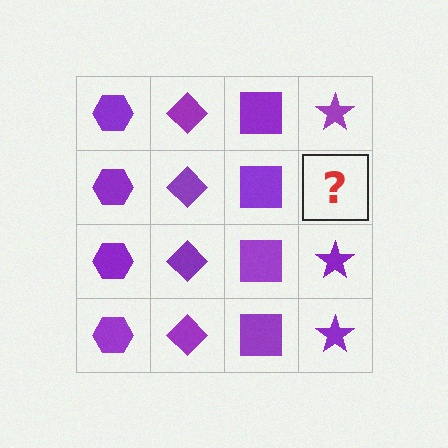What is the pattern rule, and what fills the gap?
The rule is that each column has a consistent shape. The gap should be filled with a purple star.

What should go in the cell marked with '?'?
The missing cell should contain a purple star.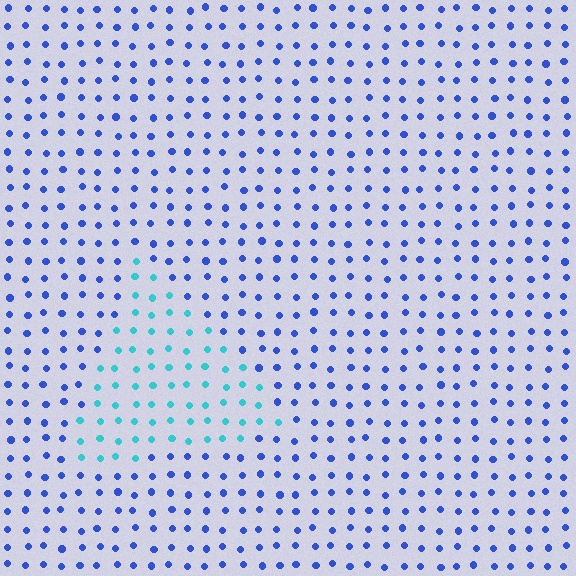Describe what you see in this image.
The image is filled with small blue elements in a uniform arrangement. A triangle-shaped region is visible where the elements are tinted to a slightly different hue, forming a subtle color boundary.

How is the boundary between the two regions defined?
The boundary is defined purely by a slight shift in hue (about 46 degrees). Spacing, size, and orientation are identical on both sides.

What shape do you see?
I see a triangle.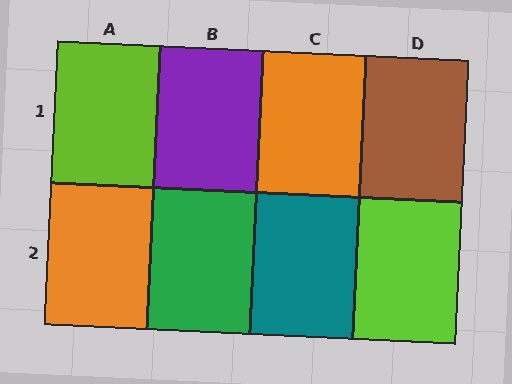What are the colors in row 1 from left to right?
Lime, purple, orange, brown.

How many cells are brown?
1 cell is brown.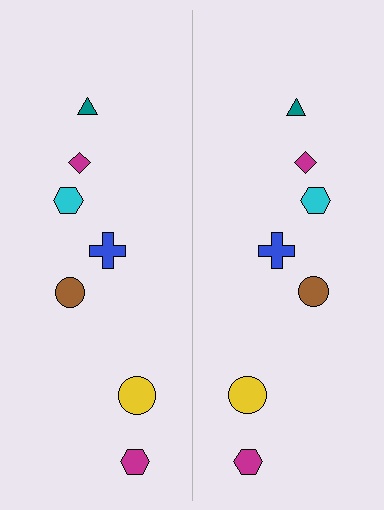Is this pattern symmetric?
Yes, this pattern has bilateral (reflection) symmetry.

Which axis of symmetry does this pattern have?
The pattern has a vertical axis of symmetry running through the center of the image.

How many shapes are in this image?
There are 14 shapes in this image.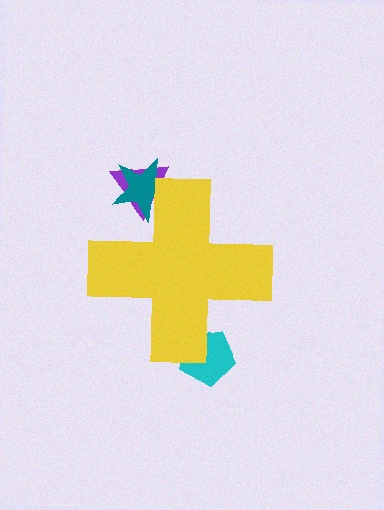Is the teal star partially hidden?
Yes, the teal star is partially hidden behind the yellow cross.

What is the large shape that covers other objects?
A yellow cross.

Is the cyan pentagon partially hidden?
Yes, the cyan pentagon is partially hidden behind the yellow cross.